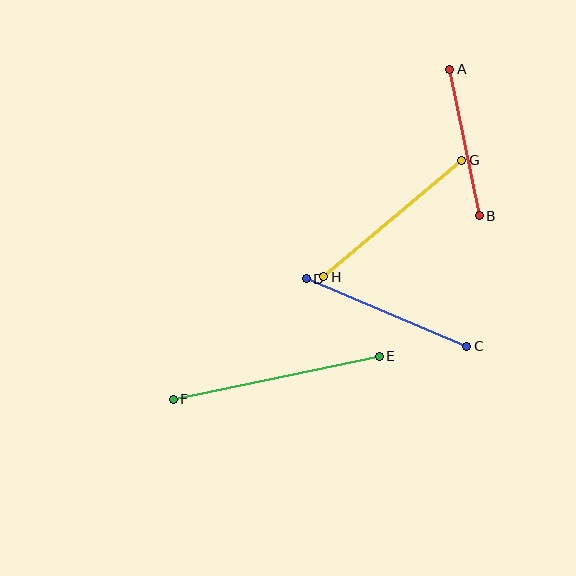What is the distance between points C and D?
The distance is approximately 174 pixels.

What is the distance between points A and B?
The distance is approximately 150 pixels.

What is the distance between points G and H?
The distance is approximately 180 pixels.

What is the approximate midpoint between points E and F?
The midpoint is at approximately (276, 378) pixels.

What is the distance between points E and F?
The distance is approximately 211 pixels.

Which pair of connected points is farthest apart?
Points E and F are farthest apart.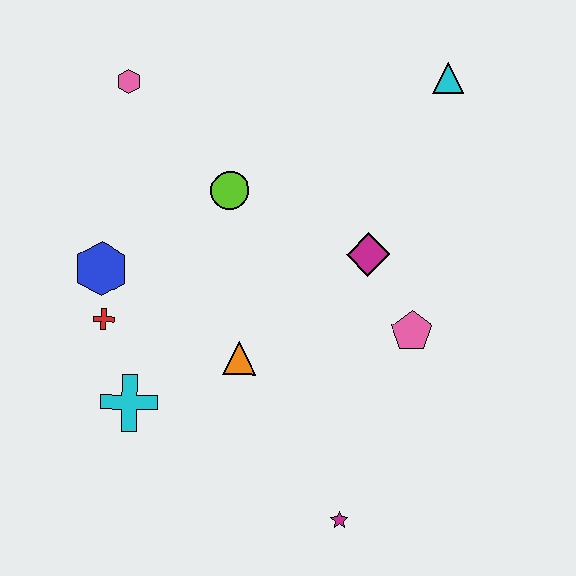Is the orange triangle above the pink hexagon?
No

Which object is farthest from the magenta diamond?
The pink hexagon is farthest from the magenta diamond.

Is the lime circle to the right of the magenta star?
No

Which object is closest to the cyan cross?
The red cross is closest to the cyan cross.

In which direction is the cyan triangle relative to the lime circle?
The cyan triangle is to the right of the lime circle.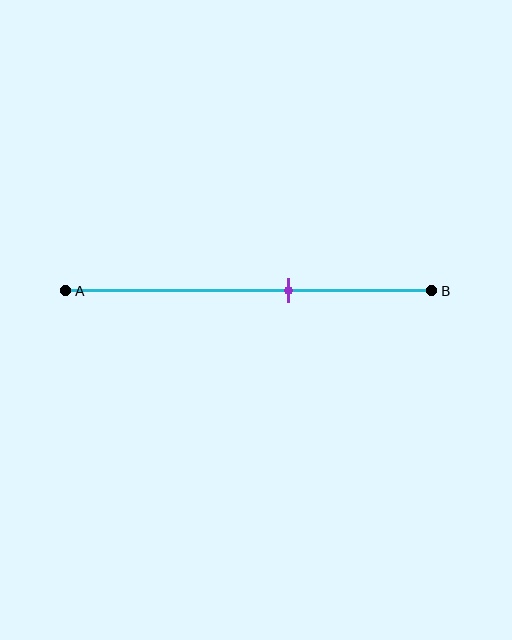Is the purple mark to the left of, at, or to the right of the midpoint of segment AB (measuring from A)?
The purple mark is to the right of the midpoint of segment AB.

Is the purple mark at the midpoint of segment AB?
No, the mark is at about 60% from A, not at the 50% midpoint.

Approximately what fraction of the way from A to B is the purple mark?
The purple mark is approximately 60% of the way from A to B.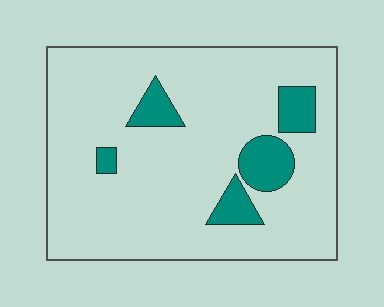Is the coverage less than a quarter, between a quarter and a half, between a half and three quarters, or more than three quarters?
Less than a quarter.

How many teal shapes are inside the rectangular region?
5.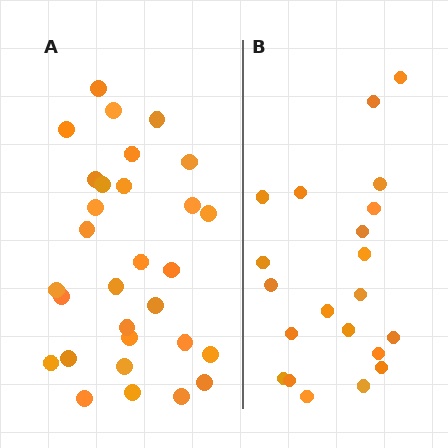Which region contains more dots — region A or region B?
Region A (the left region) has more dots.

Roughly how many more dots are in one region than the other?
Region A has roughly 8 or so more dots than region B.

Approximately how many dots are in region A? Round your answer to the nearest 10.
About 30 dots.